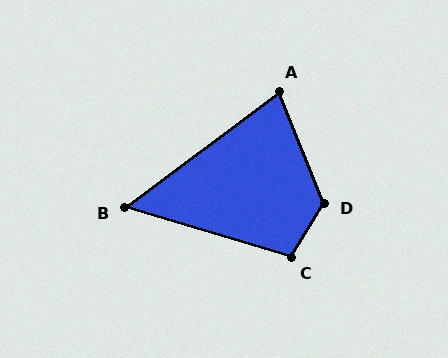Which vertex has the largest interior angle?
D, at approximately 127 degrees.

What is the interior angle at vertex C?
Approximately 105 degrees (obtuse).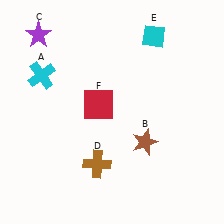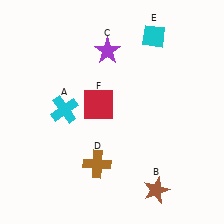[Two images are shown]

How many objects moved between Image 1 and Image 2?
3 objects moved between the two images.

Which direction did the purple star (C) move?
The purple star (C) moved right.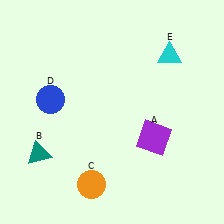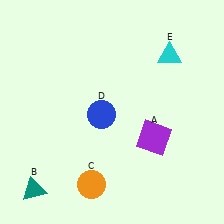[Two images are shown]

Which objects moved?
The objects that moved are: the teal triangle (B), the blue circle (D).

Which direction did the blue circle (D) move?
The blue circle (D) moved right.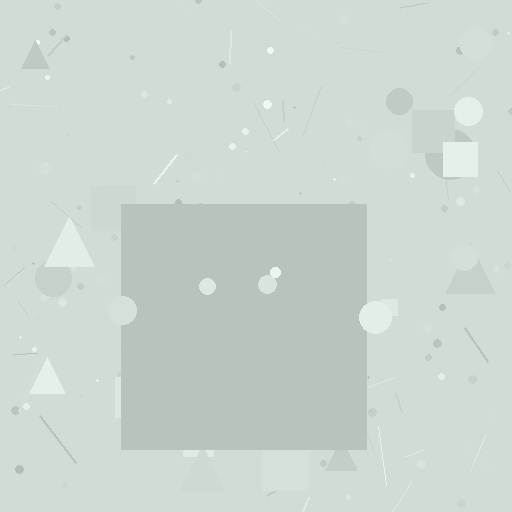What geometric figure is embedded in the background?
A square is embedded in the background.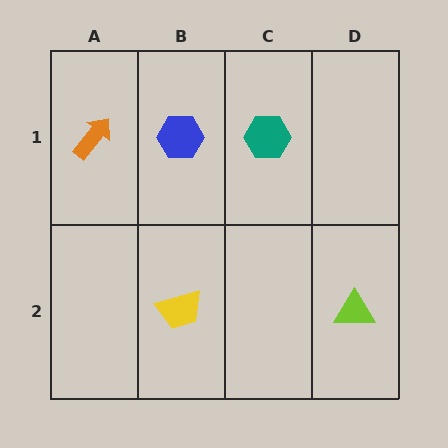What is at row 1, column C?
A teal hexagon.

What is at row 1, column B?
A blue hexagon.